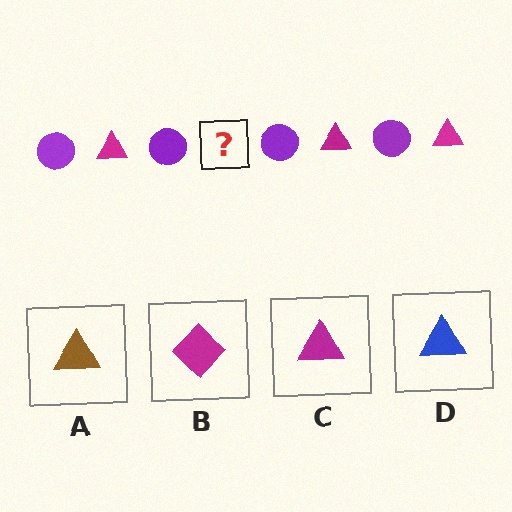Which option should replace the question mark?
Option C.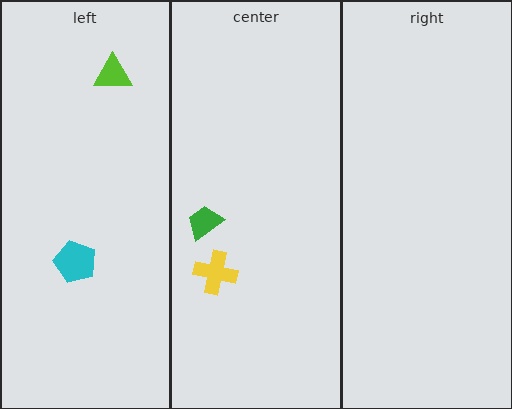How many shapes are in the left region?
2.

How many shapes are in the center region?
2.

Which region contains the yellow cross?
The center region.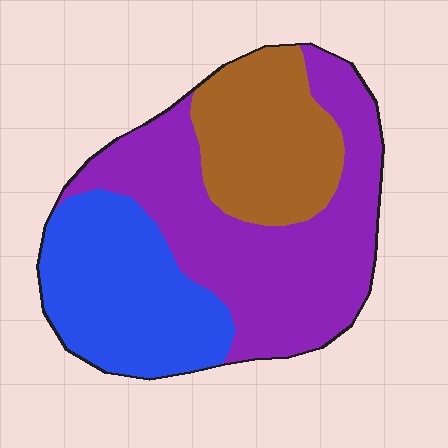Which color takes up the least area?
Brown, at roughly 25%.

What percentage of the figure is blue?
Blue takes up about one third (1/3) of the figure.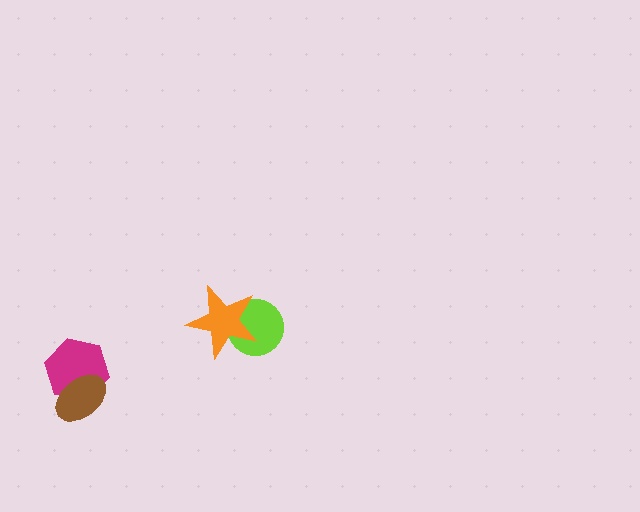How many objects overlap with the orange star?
1 object overlaps with the orange star.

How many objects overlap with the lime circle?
1 object overlaps with the lime circle.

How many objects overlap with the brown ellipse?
1 object overlaps with the brown ellipse.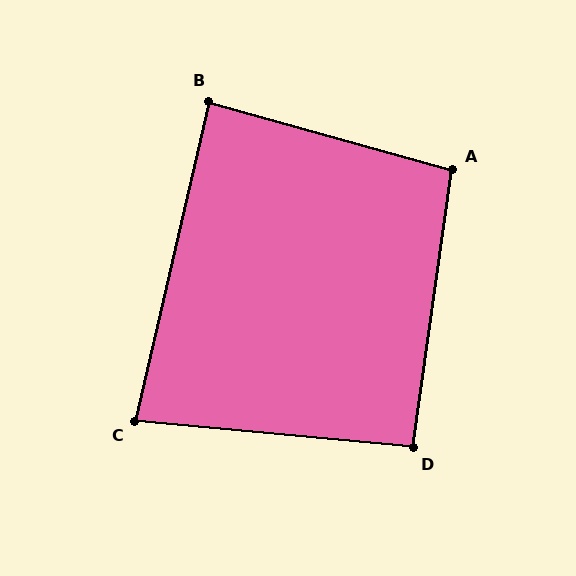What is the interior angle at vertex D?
Approximately 93 degrees (approximately right).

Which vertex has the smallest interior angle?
C, at approximately 83 degrees.